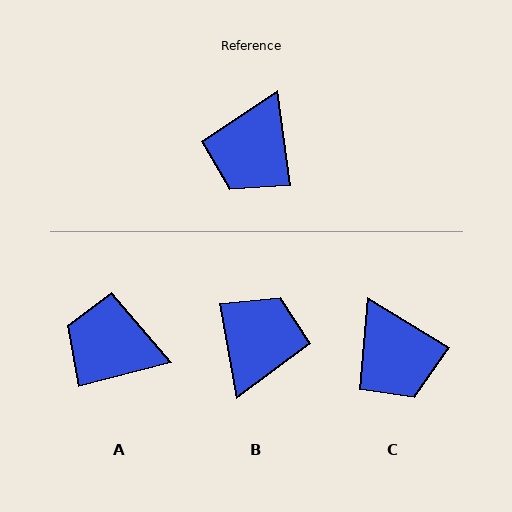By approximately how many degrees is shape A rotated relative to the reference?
Approximately 83 degrees clockwise.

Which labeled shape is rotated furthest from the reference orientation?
B, about 177 degrees away.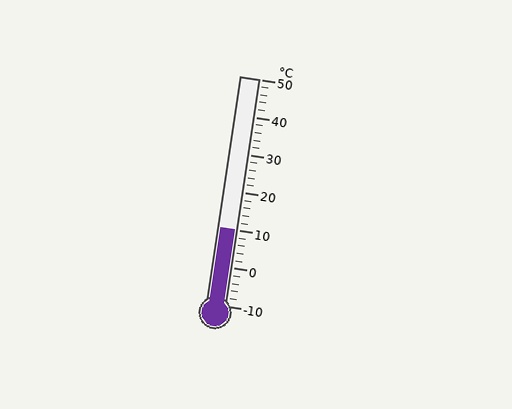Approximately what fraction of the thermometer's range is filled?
The thermometer is filled to approximately 35% of its range.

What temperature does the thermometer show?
The thermometer shows approximately 10°C.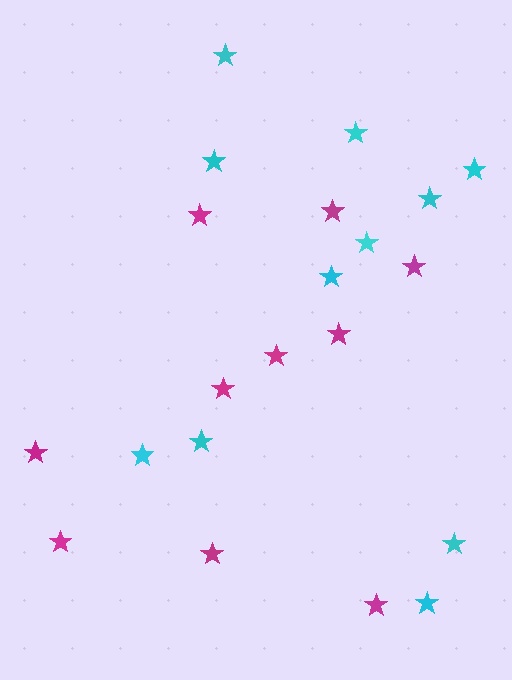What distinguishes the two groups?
There are 2 groups: one group of magenta stars (10) and one group of cyan stars (11).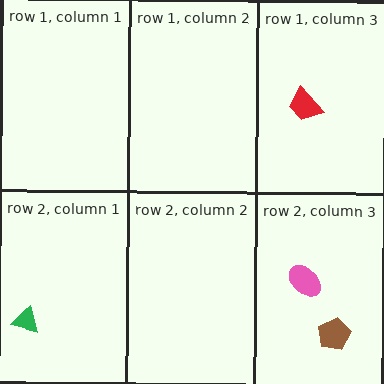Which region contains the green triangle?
The row 2, column 1 region.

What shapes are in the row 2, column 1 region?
The green triangle.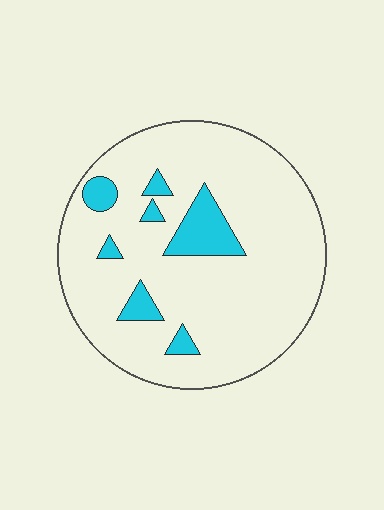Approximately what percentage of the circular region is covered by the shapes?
Approximately 10%.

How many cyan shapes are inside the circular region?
7.